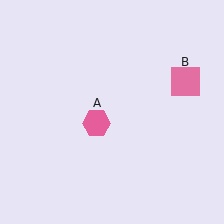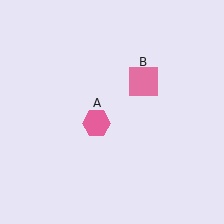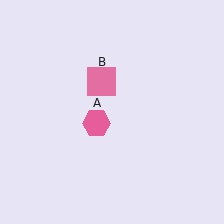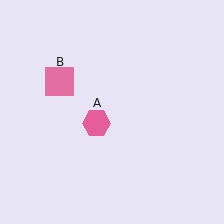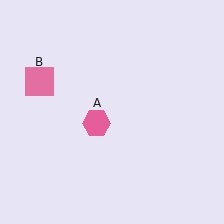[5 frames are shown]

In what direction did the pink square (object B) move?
The pink square (object B) moved left.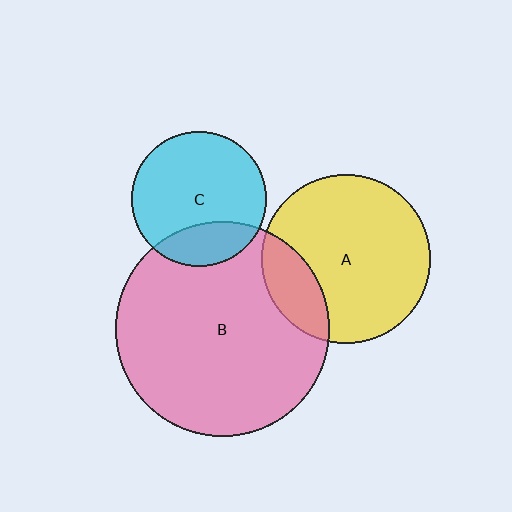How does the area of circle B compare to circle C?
Approximately 2.5 times.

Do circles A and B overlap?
Yes.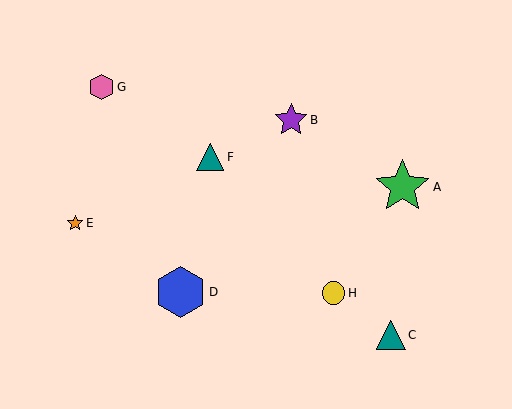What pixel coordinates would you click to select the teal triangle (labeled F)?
Click at (210, 157) to select the teal triangle F.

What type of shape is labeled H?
Shape H is a yellow circle.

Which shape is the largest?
The green star (labeled A) is the largest.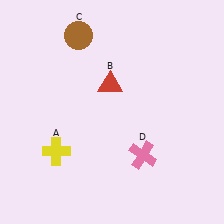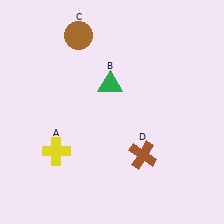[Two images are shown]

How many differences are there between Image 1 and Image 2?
There are 2 differences between the two images.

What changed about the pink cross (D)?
In Image 1, D is pink. In Image 2, it changed to brown.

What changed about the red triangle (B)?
In Image 1, B is red. In Image 2, it changed to green.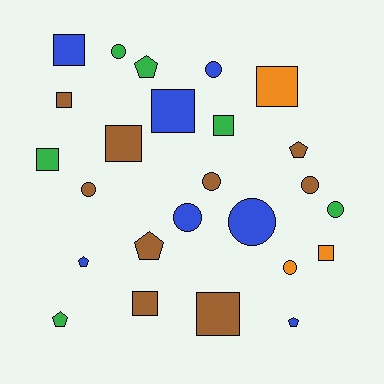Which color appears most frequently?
Brown, with 9 objects.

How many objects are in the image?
There are 25 objects.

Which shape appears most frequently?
Square, with 10 objects.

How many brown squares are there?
There are 4 brown squares.